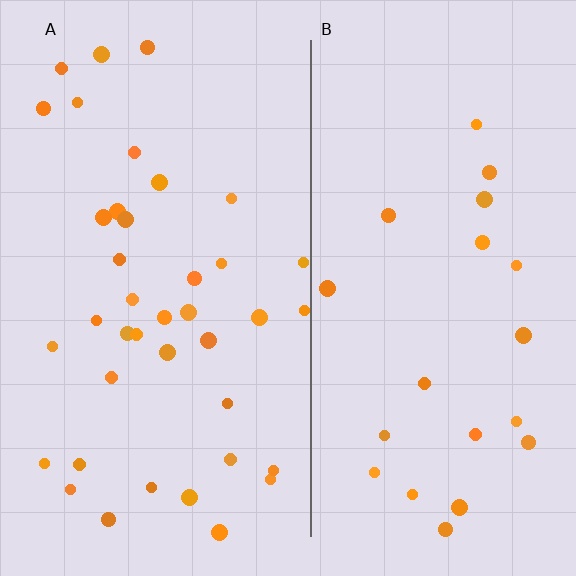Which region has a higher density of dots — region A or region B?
A (the left).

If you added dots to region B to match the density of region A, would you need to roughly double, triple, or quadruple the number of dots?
Approximately double.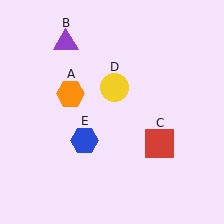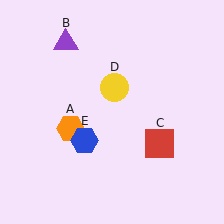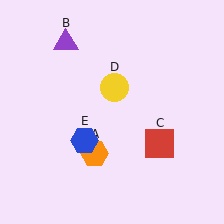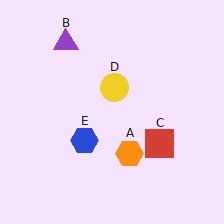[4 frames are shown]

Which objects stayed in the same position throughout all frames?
Purple triangle (object B) and red square (object C) and yellow circle (object D) and blue hexagon (object E) remained stationary.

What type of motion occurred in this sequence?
The orange hexagon (object A) rotated counterclockwise around the center of the scene.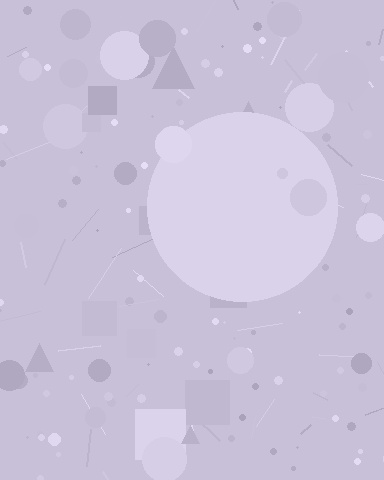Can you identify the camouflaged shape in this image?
The camouflaged shape is a circle.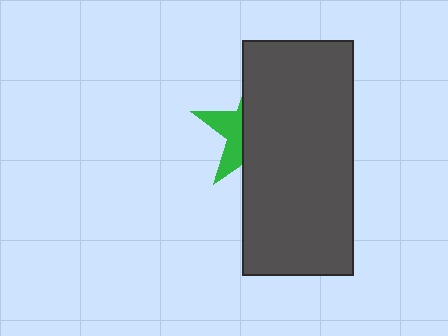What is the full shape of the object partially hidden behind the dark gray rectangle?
The partially hidden object is a green star.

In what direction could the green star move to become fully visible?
The green star could move left. That would shift it out from behind the dark gray rectangle entirely.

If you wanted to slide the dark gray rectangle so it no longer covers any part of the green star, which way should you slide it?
Slide it right — that is the most direct way to separate the two shapes.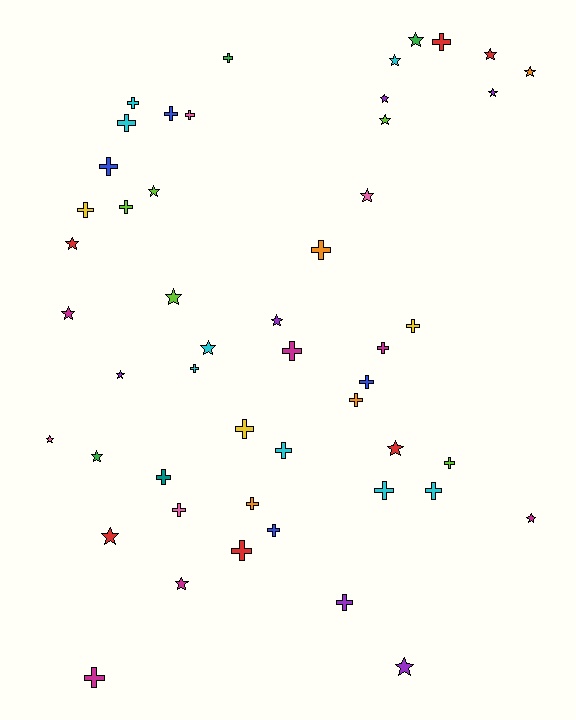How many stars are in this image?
There are 22 stars.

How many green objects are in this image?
There are 3 green objects.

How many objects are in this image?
There are 50 objects.